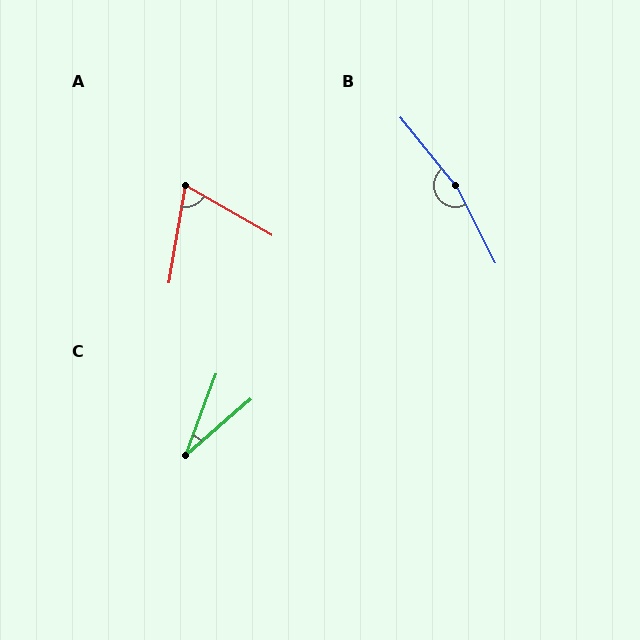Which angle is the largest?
B, at approximately 168 degrees.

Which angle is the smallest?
C, at approximately 28 degrees.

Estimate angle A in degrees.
Approximately 69 degrees.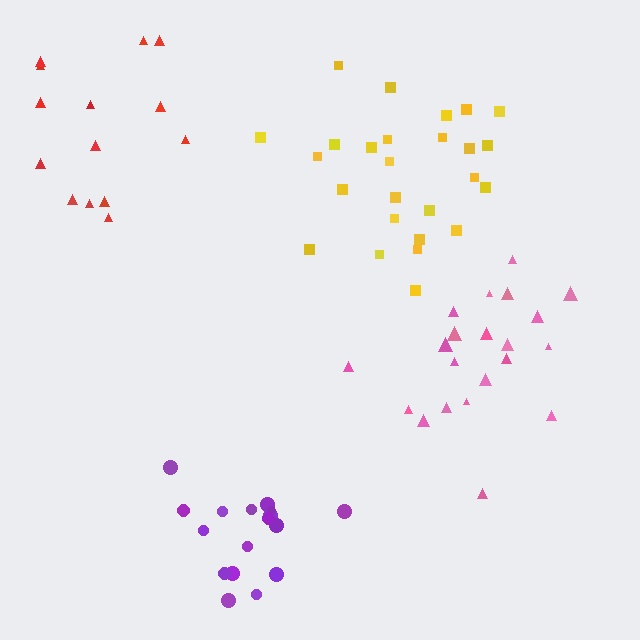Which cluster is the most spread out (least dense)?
Red.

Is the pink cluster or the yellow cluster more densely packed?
Pink.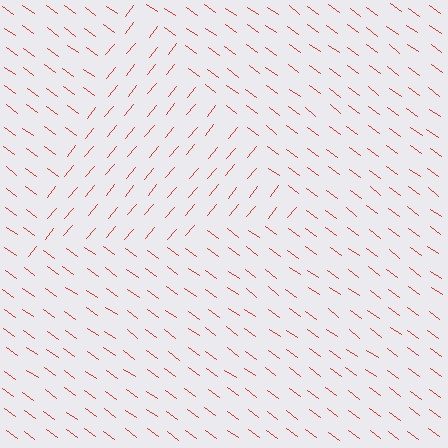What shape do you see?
I see a triangle.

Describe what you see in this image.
The image is filled with small red line segments. A triangle region in the image has lines oriented differently from the surrounding lines, creating a visible texture boundary.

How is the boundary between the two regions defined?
The boundary is defined purely by a change in line orientation (approximately 86 degrees difference). All lines are the same color and thickness.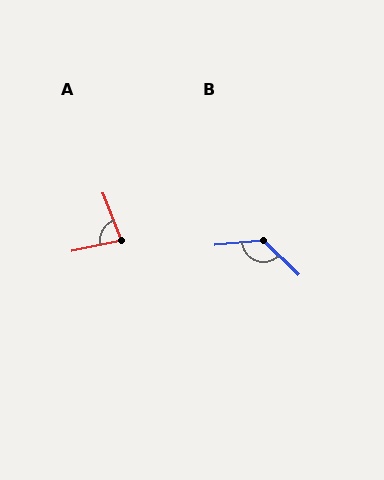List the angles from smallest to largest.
A (81°), B (131°).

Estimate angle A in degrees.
Approximately 81 degrees.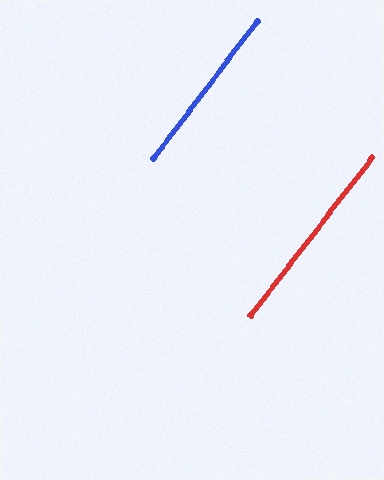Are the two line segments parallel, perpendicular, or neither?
Parallel — their directions differ by only 0.4°.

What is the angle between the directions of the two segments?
Approximately 0 degrees.